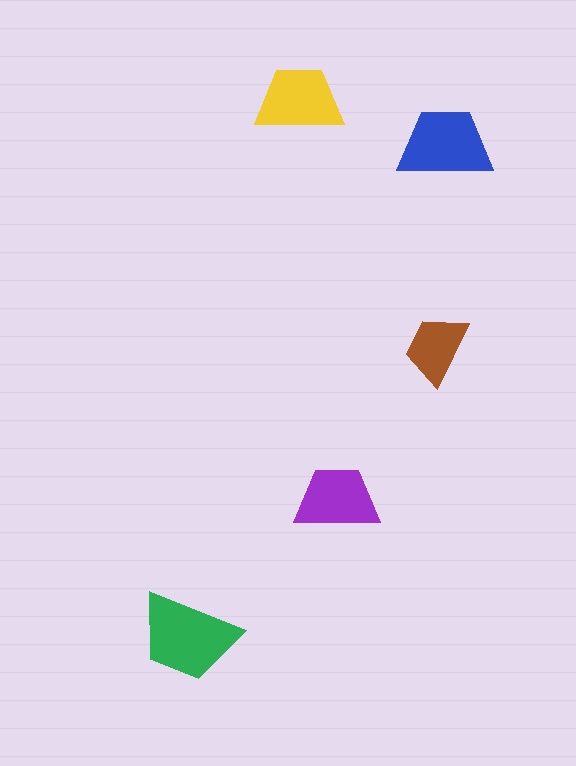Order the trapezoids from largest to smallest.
the green one, the blue one, the yellow one, the purple one, the brown one.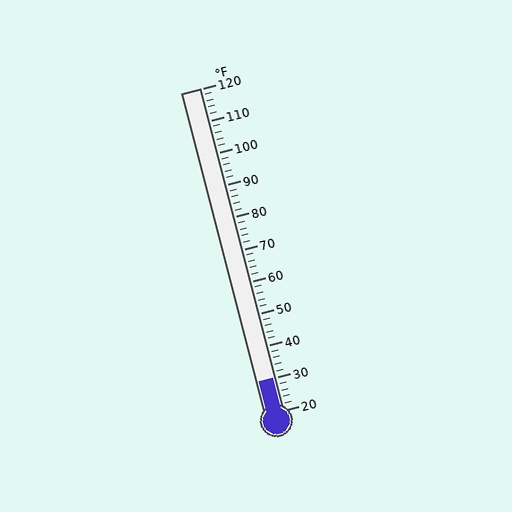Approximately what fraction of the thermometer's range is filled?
The thermometer is filled to approximately 10% of its range.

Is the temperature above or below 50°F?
The temperature is below 50°F.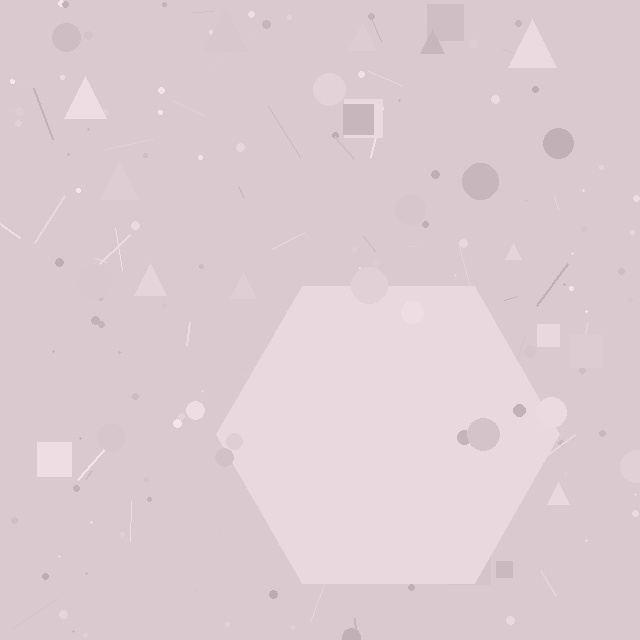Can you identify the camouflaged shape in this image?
The camouflaged shape is a hexagon.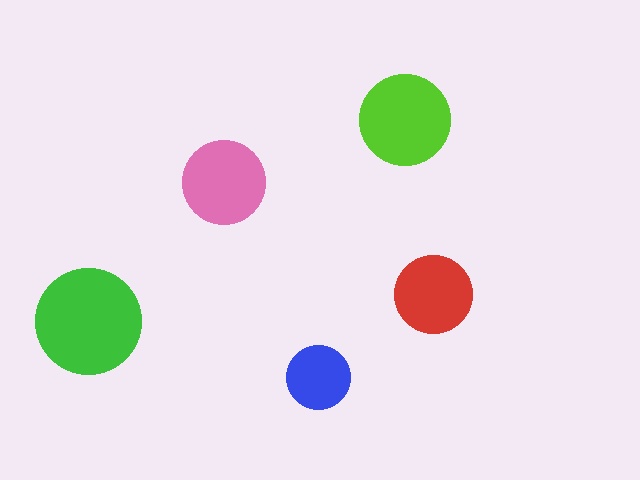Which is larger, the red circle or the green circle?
The green one.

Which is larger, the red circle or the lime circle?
The lime one.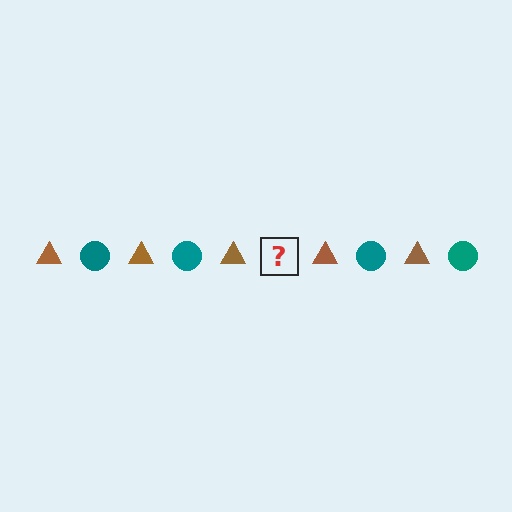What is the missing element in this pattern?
The missing element is a teal circle.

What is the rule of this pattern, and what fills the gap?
The rule is that the pattern alternates between brown triangle and teal circle. The gap should be filled with a teal circle.